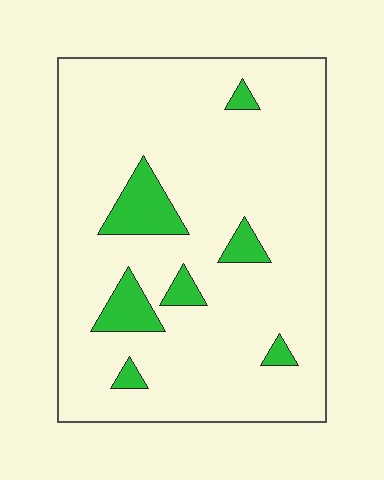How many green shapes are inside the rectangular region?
7.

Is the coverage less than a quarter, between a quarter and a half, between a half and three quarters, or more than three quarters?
Less than a quarter.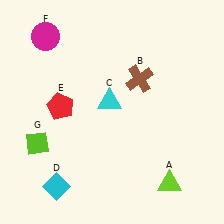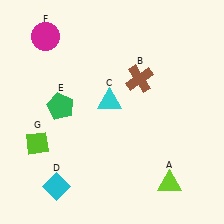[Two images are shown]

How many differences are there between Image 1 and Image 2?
There is 1 difference between the two images.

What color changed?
The pentagon (E) changed from red in Image 1 to green in Image 2.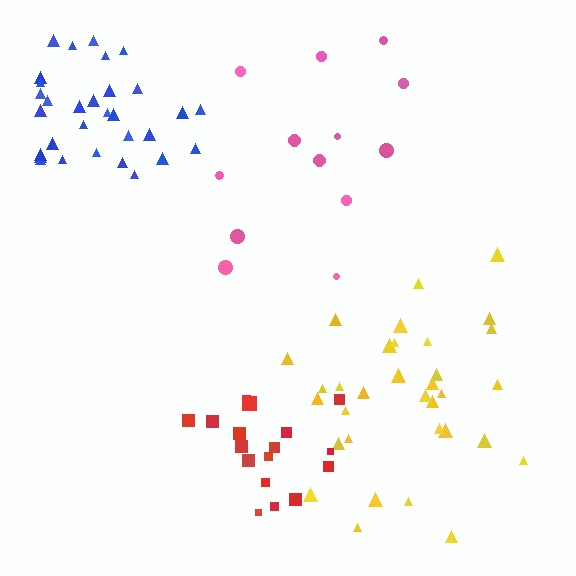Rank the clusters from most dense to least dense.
red, blue, yellow, pink.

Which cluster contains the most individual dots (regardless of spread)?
Yellow (33).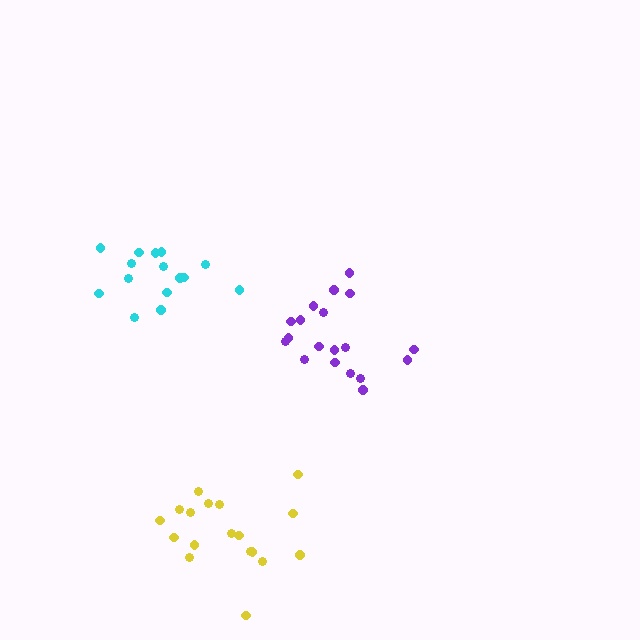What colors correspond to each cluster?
The clusters are colored: purple, cyan, yellow.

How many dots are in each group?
Group 1: 19 dots, Group 2: 15 dots, Group 3: 18 dots (52 total).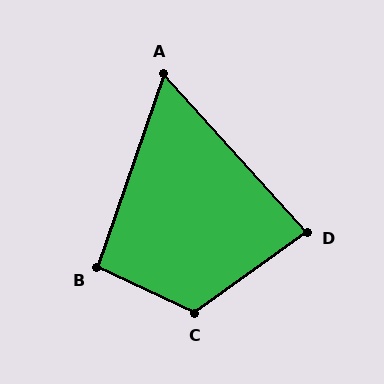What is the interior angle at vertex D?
Approximately 84 degrees (acute).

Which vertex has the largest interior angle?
C, at approximately 119 degrees.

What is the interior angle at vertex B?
Approximately 96 degrees (obtuse).